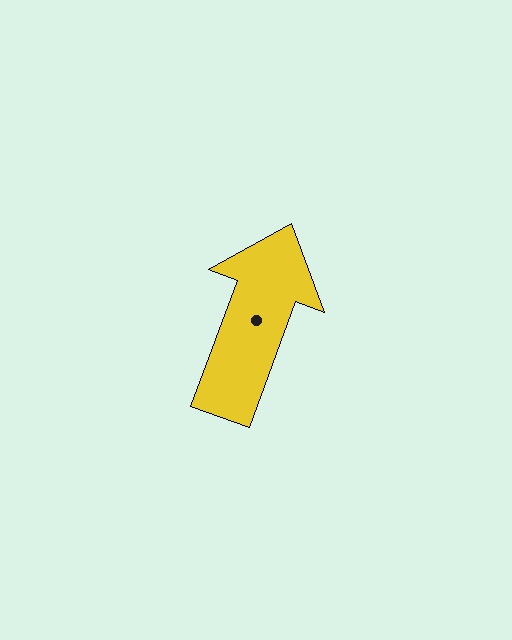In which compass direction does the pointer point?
North.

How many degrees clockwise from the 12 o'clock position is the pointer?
Approximately 20 degrees.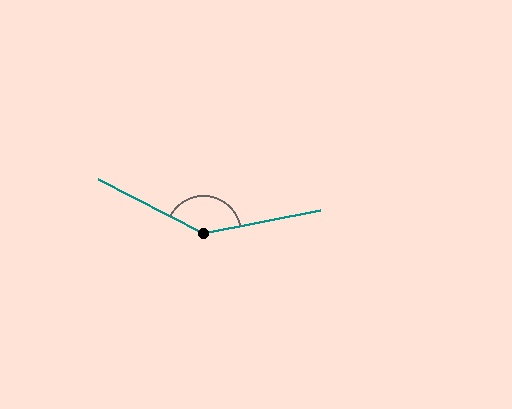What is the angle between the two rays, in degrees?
Approximately 142 degrees.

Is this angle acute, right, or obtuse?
It is obtuse.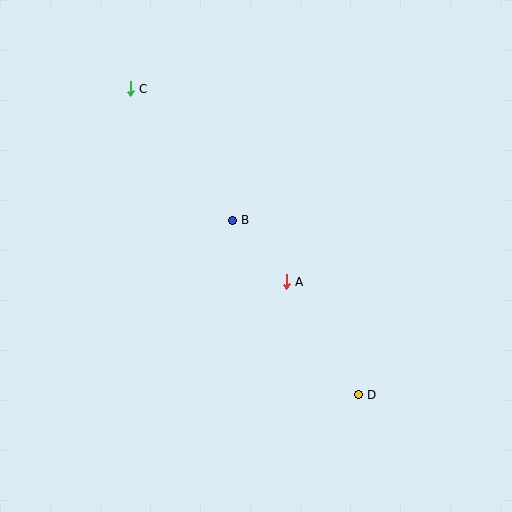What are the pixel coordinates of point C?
Point C is at (130, 89).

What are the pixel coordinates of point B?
Point B is at (232, 220).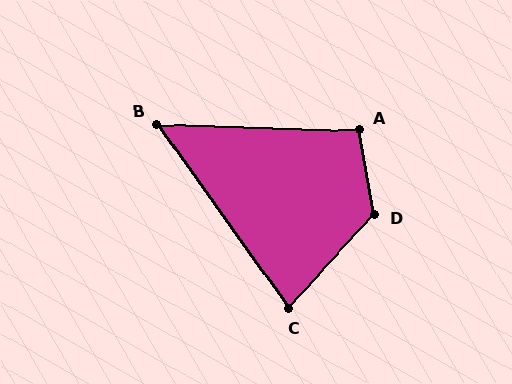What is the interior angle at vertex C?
Approximately 78 degrees (acute).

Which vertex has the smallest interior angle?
B, at approximately 53 degrees.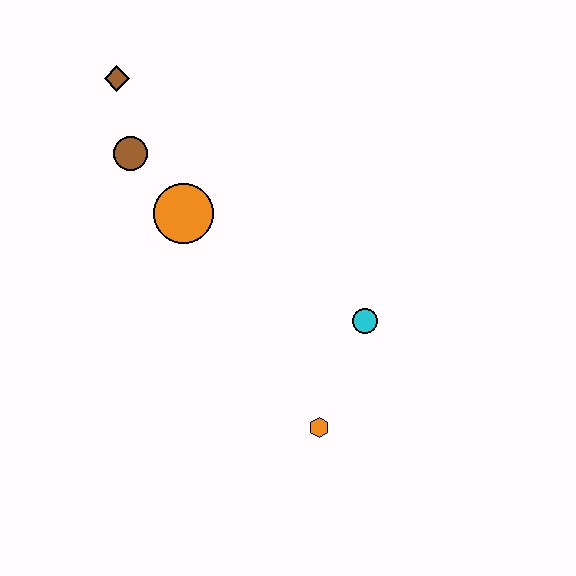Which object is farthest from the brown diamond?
The orange hexagon is farthest from the brown diamond.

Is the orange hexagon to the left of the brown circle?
No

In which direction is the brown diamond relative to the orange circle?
The brown diamond is above the orange circle.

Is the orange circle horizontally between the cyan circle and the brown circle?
Yes